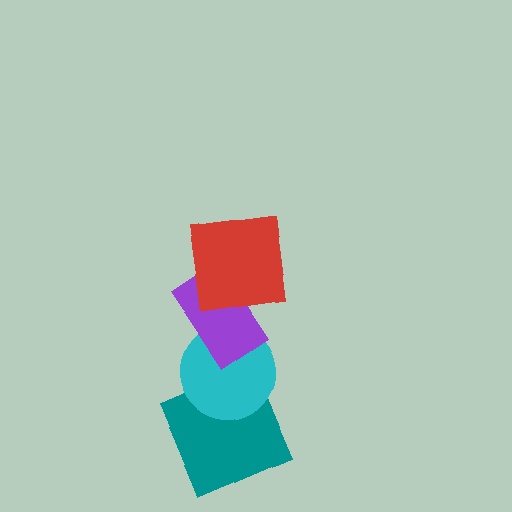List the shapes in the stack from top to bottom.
From top to bottom: the red square, the purple rectangle, the cyan circle, the teal square.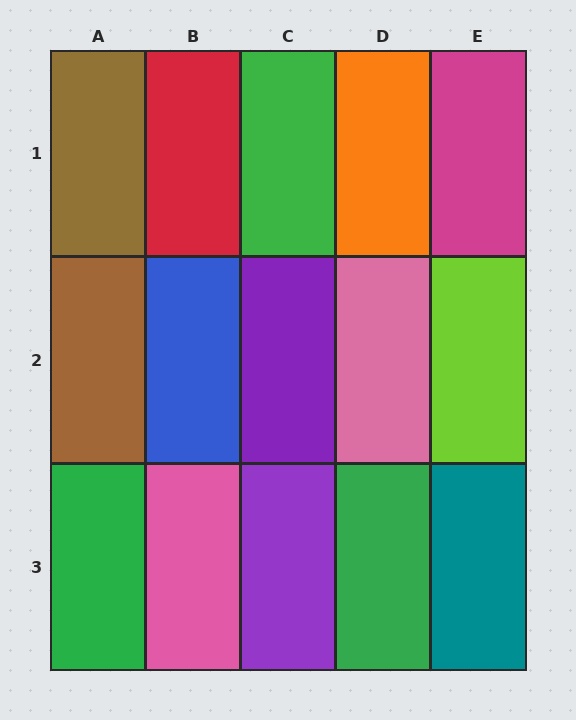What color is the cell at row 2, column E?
Lime.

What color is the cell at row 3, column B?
Pink.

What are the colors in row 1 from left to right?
Brown, red, green, orange, magenta.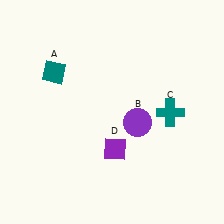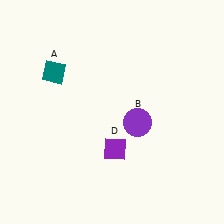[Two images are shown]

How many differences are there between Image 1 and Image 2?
There is 1 difference between the two images.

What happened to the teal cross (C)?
The teal cross (C) was removed in Image 2. It was in the bottom-right area of Image 1.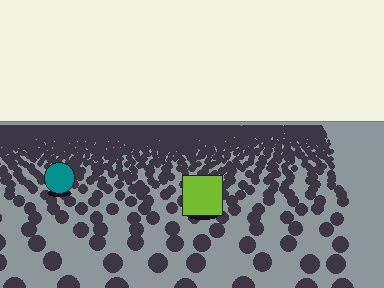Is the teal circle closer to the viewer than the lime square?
No. The lime square is closer — you can tell from the texture gradient: the ground texture is coarser near it.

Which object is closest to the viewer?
The lime square is closest. The texture marks near it are larger and more spread out.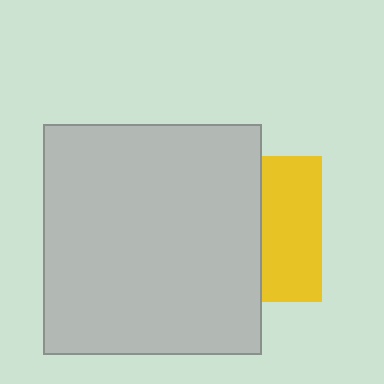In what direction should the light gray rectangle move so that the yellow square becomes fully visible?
The light gray rectangle should move left. That is the shortest direction to clear the overlap and leave the yellow square fully visible.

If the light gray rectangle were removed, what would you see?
You would see the complete yellow square.